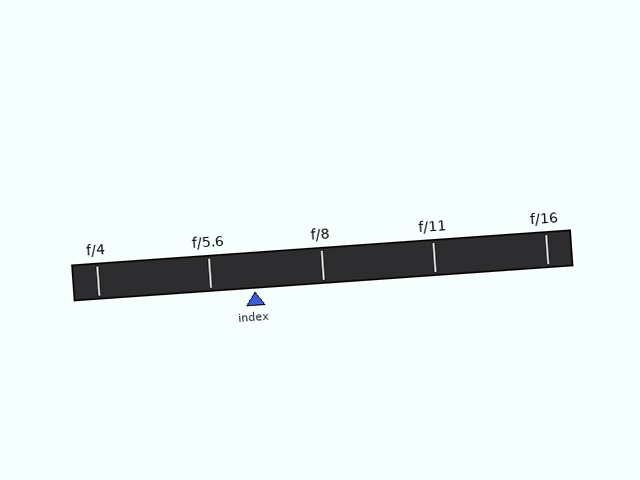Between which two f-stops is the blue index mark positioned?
The index mark is between f/5.6 and f/8.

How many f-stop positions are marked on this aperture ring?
There are 5 f-stop positions marked.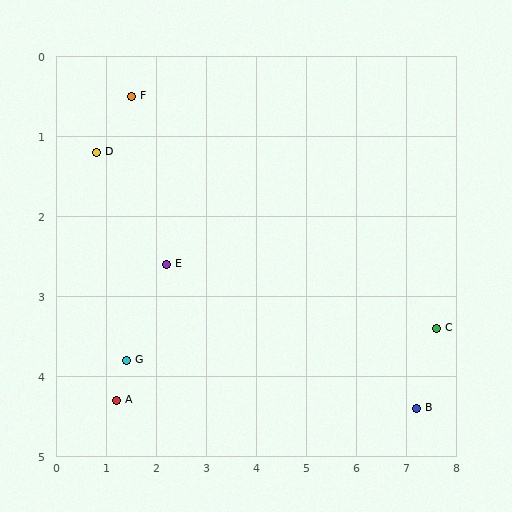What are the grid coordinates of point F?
Point F is at approximately (1.5, 0.5).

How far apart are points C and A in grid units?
Points C and A are about 6.5 grid units apart.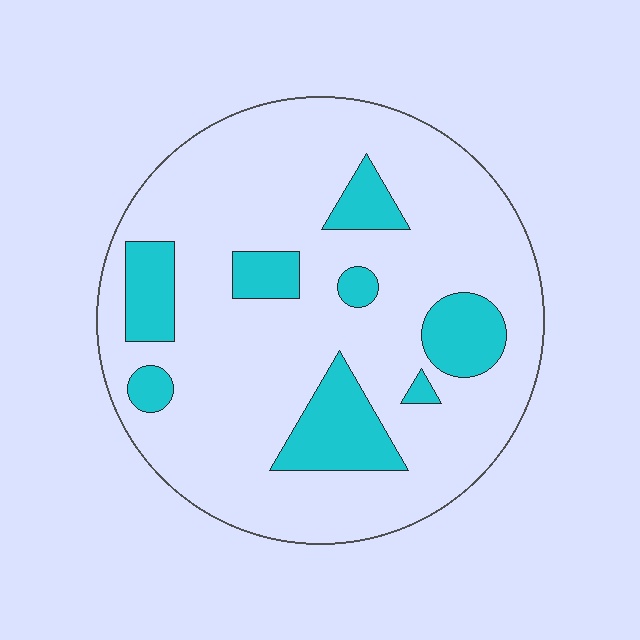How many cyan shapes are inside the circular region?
8.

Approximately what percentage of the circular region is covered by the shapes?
Approximately 20%.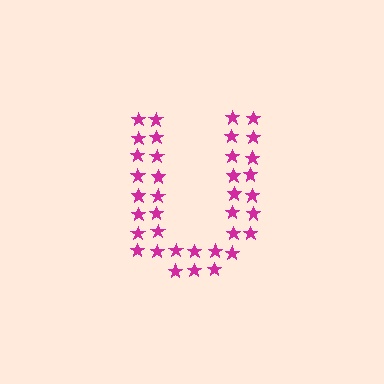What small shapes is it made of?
It is made of small stars.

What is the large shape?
The large shape is the letter U.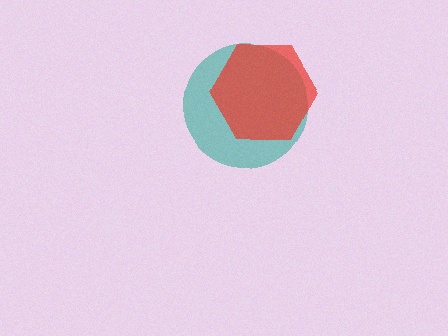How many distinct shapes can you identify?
There are 2 distinct shapes: a teal circle, a red hexagon.